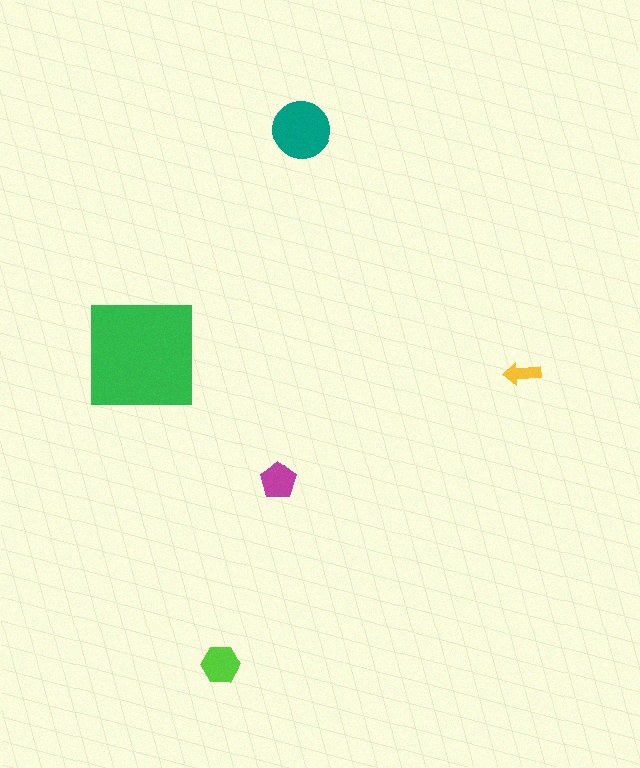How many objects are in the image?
There are 5 objects in the image.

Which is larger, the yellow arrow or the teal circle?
The teal circle.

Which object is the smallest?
The yellow arrow.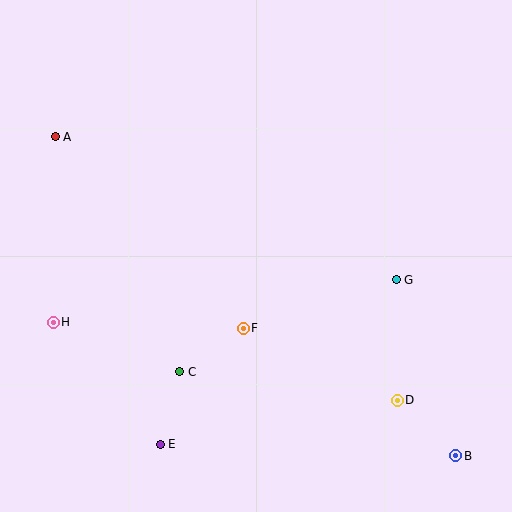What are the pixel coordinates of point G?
Point G is at (396, 280).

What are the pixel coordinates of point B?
Point B is at (456, 456).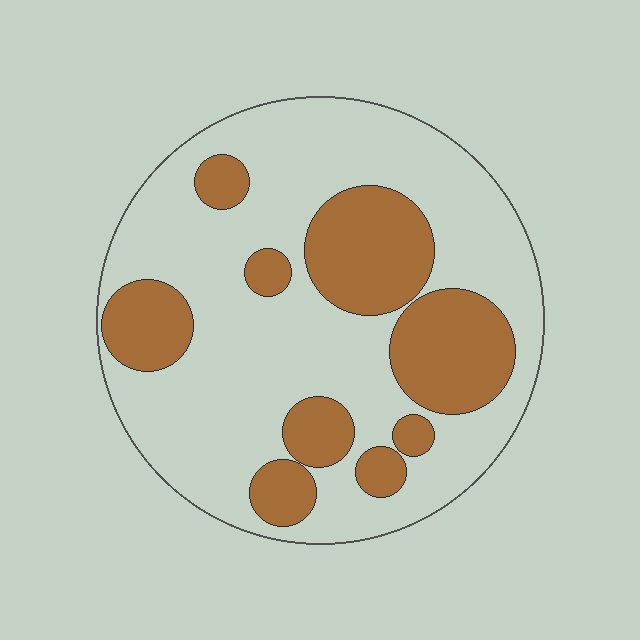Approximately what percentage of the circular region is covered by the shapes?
Approximately 30%.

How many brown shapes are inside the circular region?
9.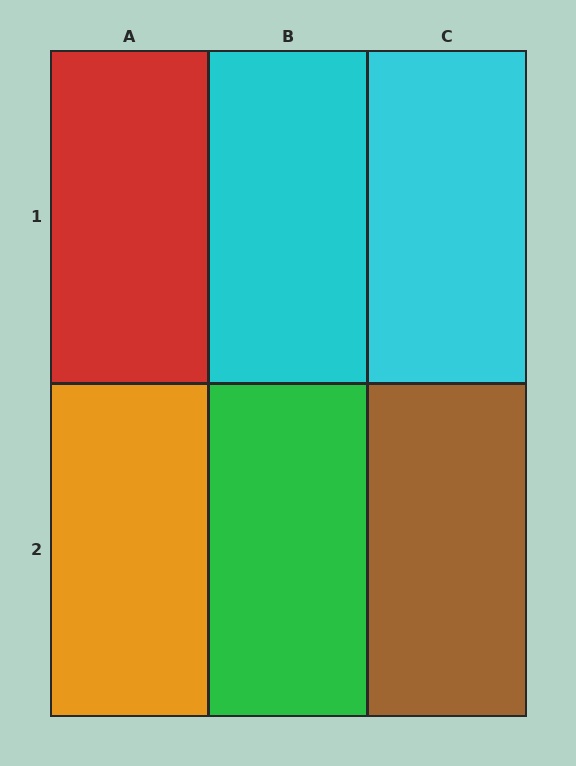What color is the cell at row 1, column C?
Cyan.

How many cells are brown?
1 cell is brown.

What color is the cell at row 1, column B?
Cyan.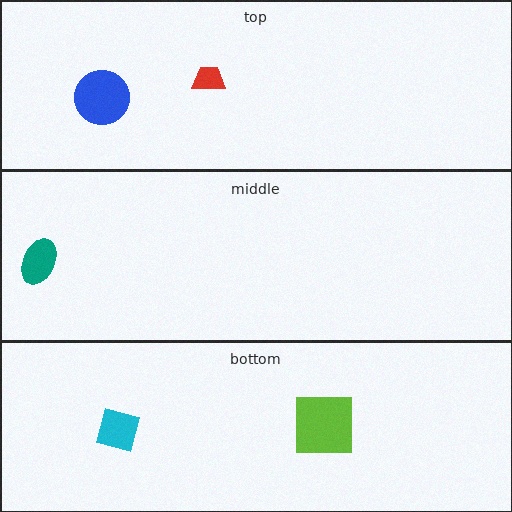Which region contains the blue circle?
The top region.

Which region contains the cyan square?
The bottom region.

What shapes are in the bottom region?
The lime square, the cyan square.